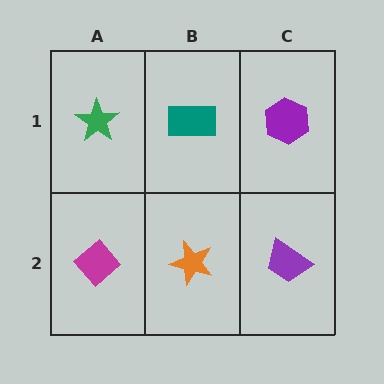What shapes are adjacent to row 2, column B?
A teal rectangle (row 1, column B), a magenta diamond (row 2, column A), a purple trapezoid (row 2, column C).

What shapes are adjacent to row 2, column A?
A green star (row 1, column A), an orange star (row 2, column B).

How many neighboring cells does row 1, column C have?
2.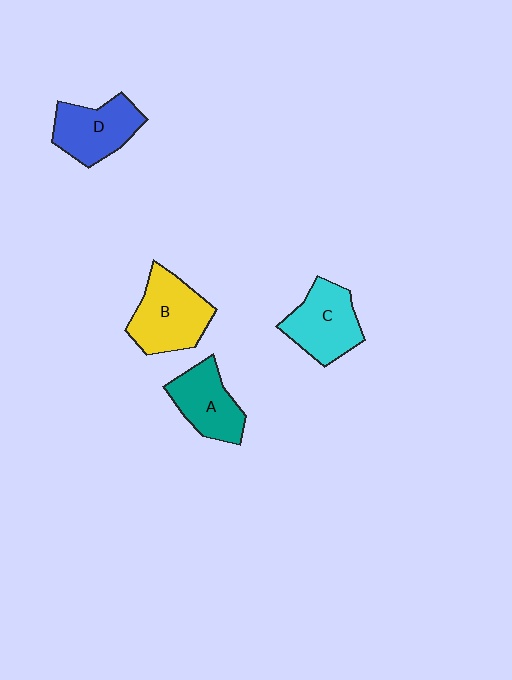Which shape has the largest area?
Shape B (yellow).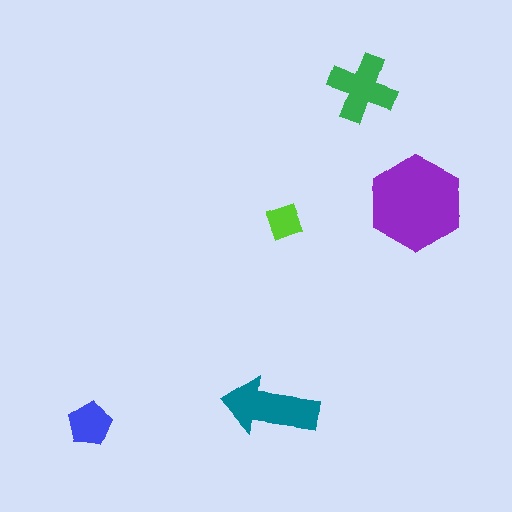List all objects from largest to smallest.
The purple hexagon, the teal arrow, the green cross, the blue pentagon, the lime square.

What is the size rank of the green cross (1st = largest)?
3rd.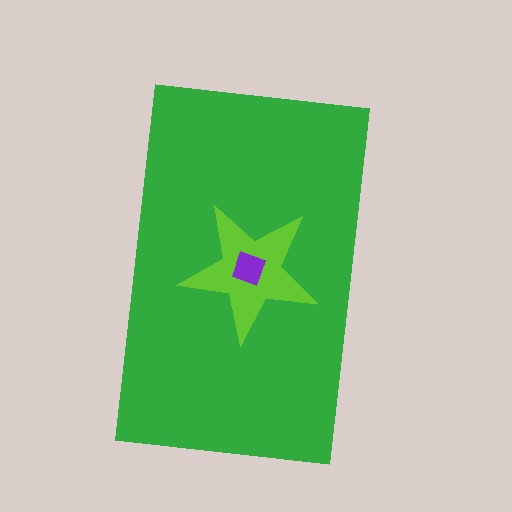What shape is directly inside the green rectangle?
The lime star.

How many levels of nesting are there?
3.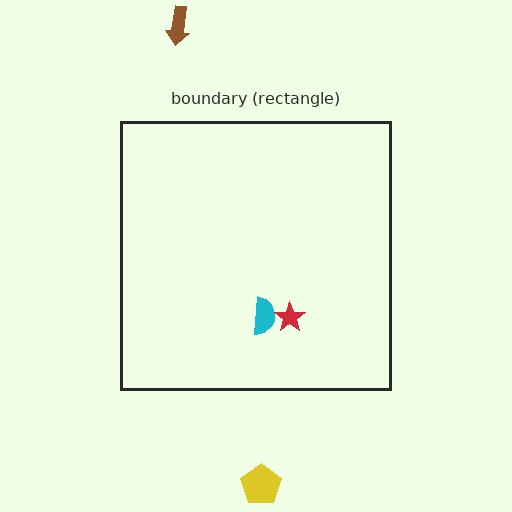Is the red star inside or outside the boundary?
Inside.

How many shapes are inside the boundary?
2 inside, 2 outside.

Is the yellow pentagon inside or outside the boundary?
Outside.